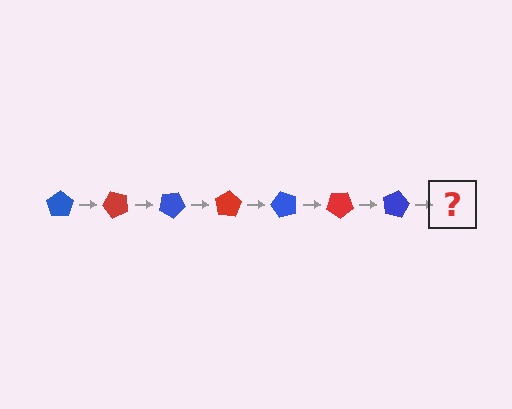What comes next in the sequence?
The next element should be a red pentagon, rotated 350 degrees from the start.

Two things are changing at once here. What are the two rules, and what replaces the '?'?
The two rules are that it rotates 50 degrees each step and the color cycles through blue and red. The '?' should be a red pentagon, rotated 350 degrees from the start.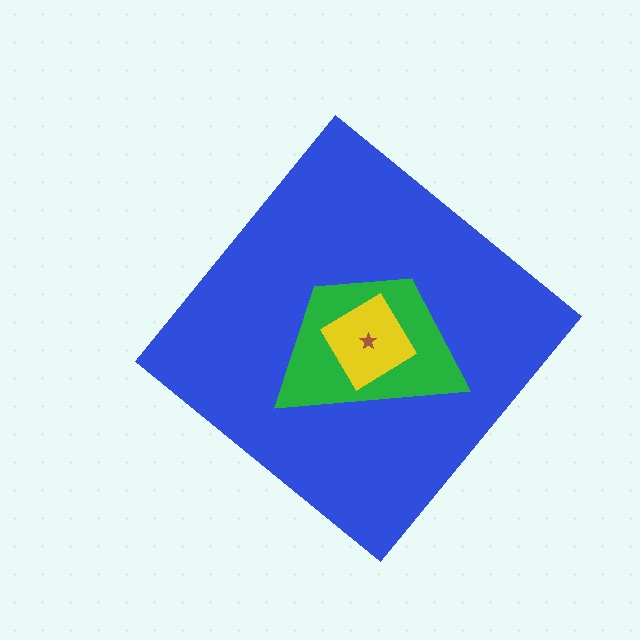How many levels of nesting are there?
4.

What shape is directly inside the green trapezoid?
The yellow diamond.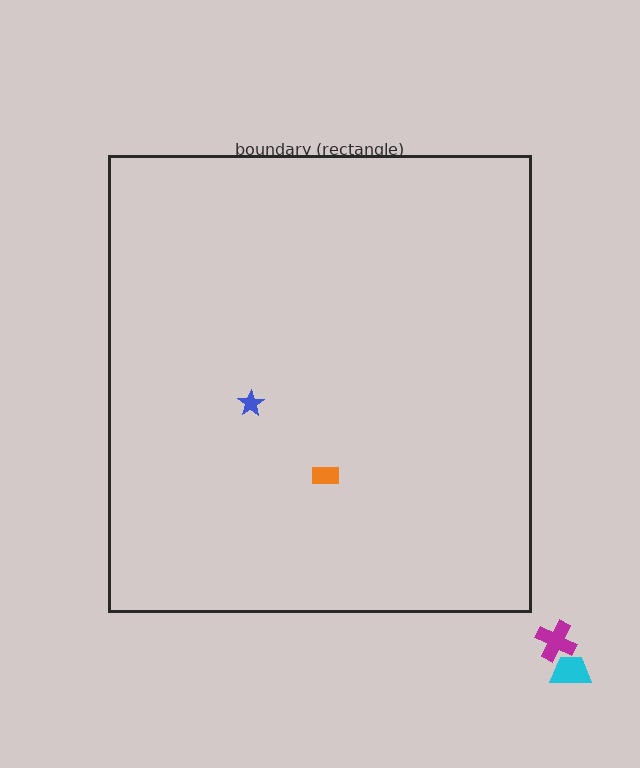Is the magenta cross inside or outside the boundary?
Outside.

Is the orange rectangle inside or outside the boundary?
Inside.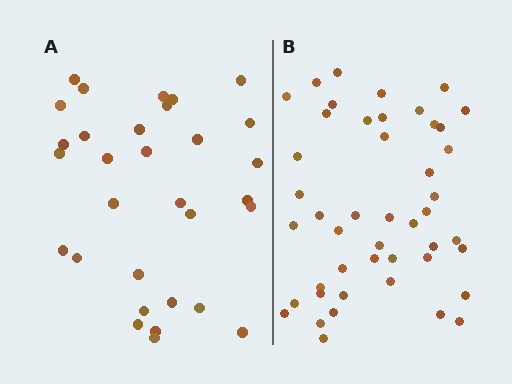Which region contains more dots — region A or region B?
Region B (the right region) has more dots.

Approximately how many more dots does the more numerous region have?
Region B has approximately 15 more dots than region A.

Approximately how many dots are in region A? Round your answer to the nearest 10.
About 30 dots. (The exact count is 31, which rounds to 30.)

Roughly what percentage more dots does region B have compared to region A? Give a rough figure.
About 50% more.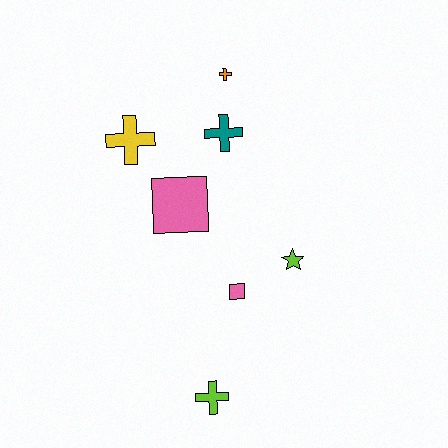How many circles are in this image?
There are no circles.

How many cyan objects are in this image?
There are no cyan objects.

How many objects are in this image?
There are 7 objects.